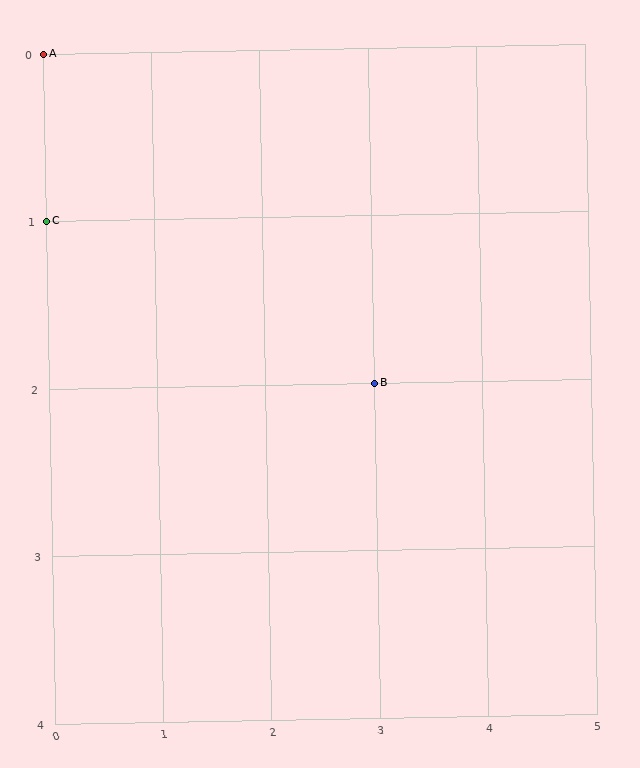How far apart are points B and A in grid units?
Points B and A are 3 columns and 2 rows apart (about 3.6 grid units diagonally).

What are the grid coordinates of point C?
Point C is at grid coordinates (0, 1).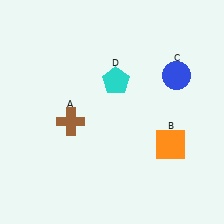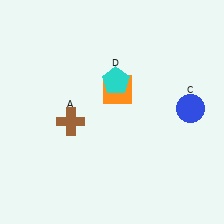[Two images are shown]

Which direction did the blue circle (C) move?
The blue circle (C) moved down.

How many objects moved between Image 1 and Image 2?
2 objects moved between the two images.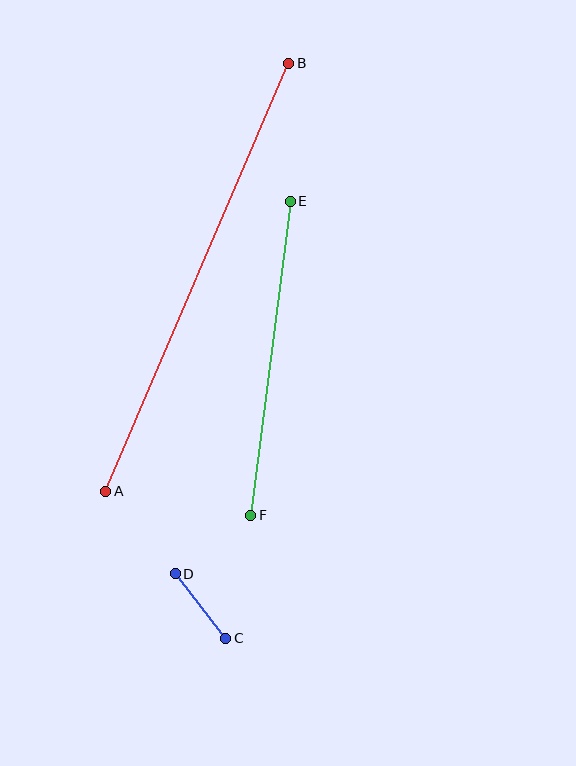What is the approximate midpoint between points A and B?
The midpoint is at approximately (197, 277) pixels.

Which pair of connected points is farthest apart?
Points A and B are farthest apart.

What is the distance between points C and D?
The distance is approximately 82 pixels.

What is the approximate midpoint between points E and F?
The midpoint is at approximately (270, 358) pixels.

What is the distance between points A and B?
The distance is approximately 466 pixels.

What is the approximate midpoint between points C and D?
The midpoint is at approximately (201, 606) pixels.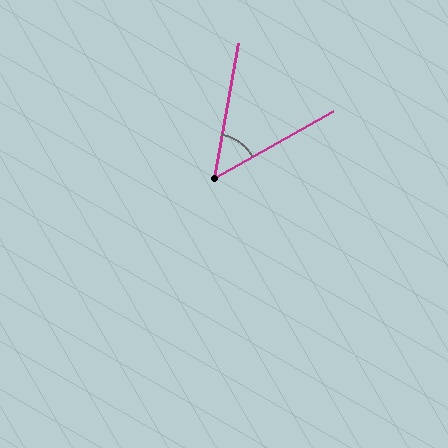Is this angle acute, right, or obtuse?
It is acute.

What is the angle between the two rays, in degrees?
Approximately 51 degrees.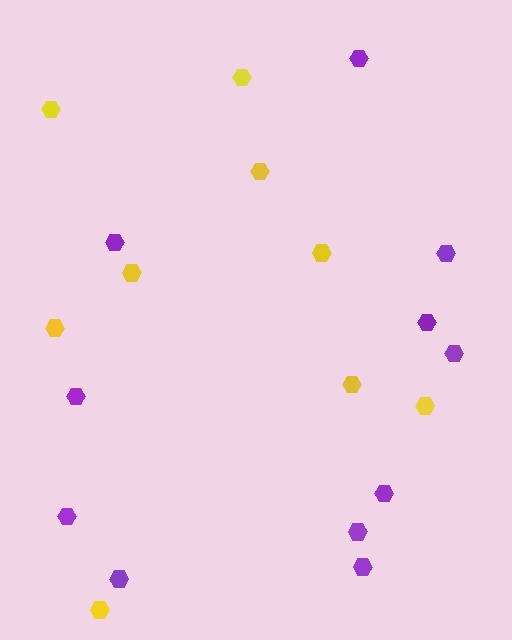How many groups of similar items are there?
There are 2 groups: one group of yellow hexagons (9) and one group of purple hexagons (11).